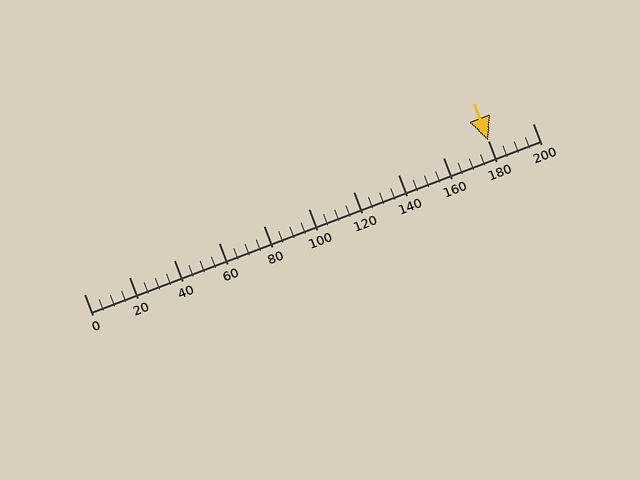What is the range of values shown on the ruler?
The ruler shows values from 0 to 200.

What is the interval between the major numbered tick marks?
The major tick marks are spaced 20 units apart.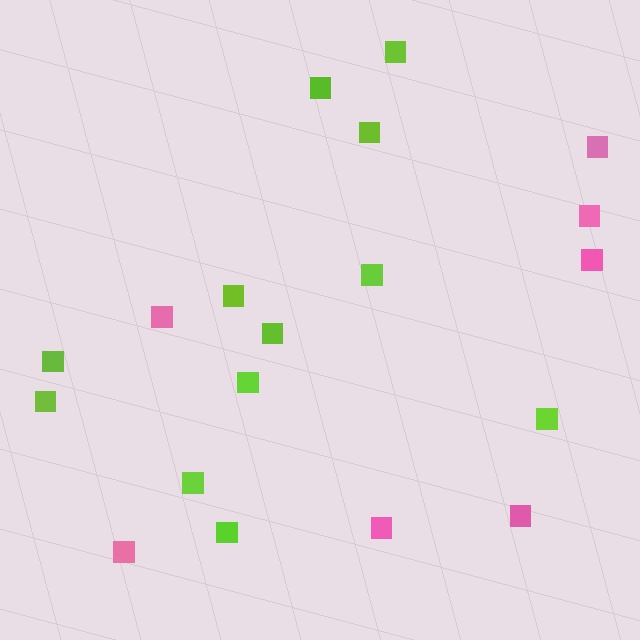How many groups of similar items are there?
There are 2 groups: one group of pink squares (7) and one group of lime squares (12).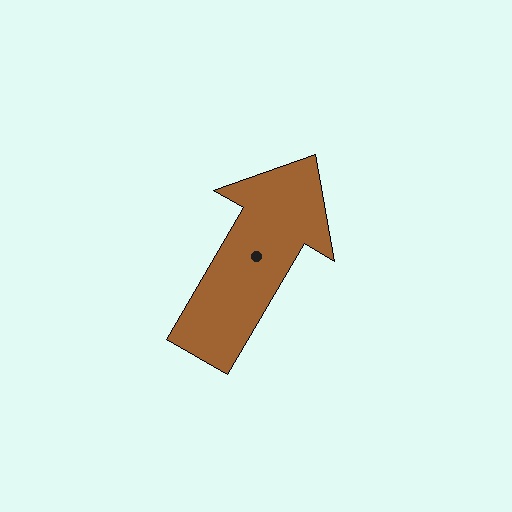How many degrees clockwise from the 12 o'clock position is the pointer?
Approximately 30 degrees.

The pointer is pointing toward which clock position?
Roughly 1 o'clock.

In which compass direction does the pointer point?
Northeast.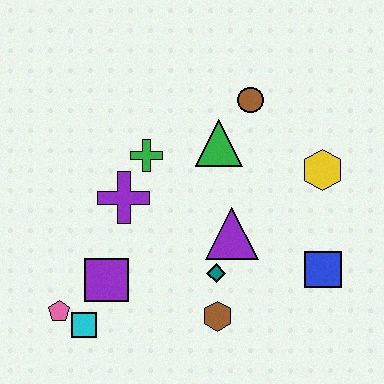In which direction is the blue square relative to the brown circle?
The blue square is below the brown circle.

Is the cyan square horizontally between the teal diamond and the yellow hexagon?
No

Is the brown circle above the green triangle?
Yes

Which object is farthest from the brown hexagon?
The brown circle is farthest from the brown hexagon.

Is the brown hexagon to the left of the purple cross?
No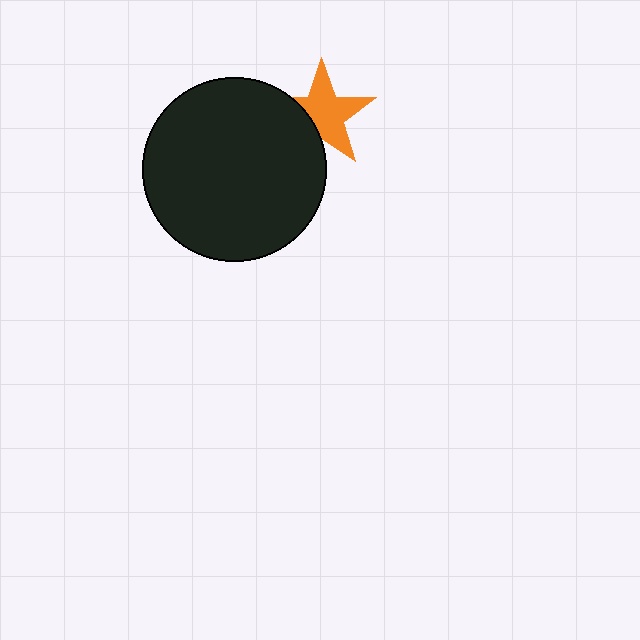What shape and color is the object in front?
The object in front is a black circle.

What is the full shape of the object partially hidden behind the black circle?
The partially hidden object is an orange star.